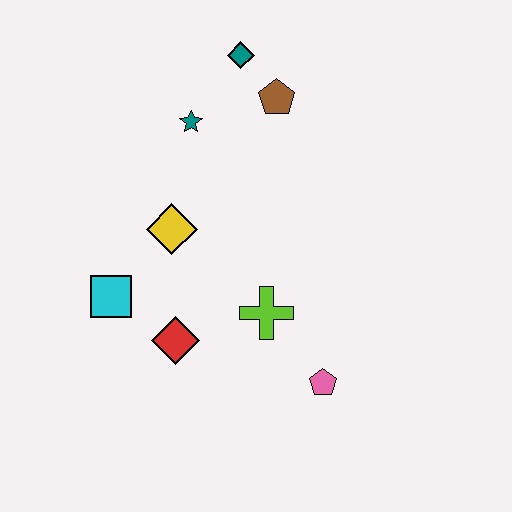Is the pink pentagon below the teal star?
Yes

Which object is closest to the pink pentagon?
The lime cross is closest to the pink pentagon.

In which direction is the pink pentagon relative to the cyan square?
The pink pentagon is to the right of the cyan square.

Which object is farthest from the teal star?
The pink pentagon is farthest from the teal star.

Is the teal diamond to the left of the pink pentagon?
Yes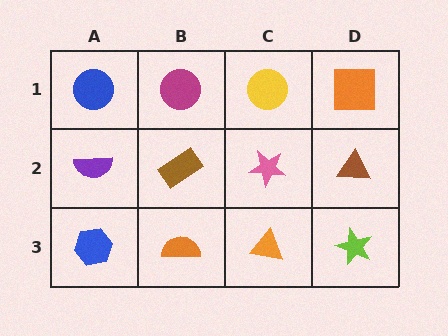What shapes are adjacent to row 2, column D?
An orange square (row 1, column D), a lime star (row 3, column D), a pink star (row 2, column C).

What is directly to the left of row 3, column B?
A blue hexagon.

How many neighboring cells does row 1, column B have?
3.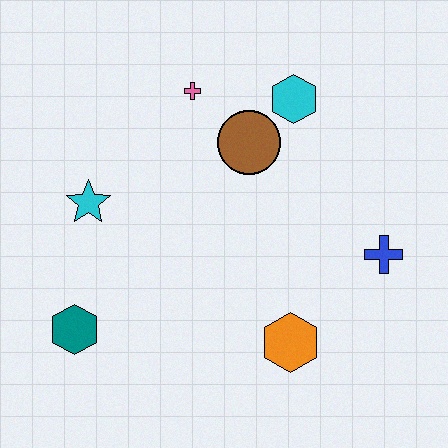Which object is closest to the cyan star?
The teal hexagon is closest to the cyan star.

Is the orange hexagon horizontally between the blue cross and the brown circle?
Yes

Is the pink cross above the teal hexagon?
Yes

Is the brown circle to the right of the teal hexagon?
Yes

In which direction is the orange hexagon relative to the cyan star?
The orange hexagon is to the right of the cyan star.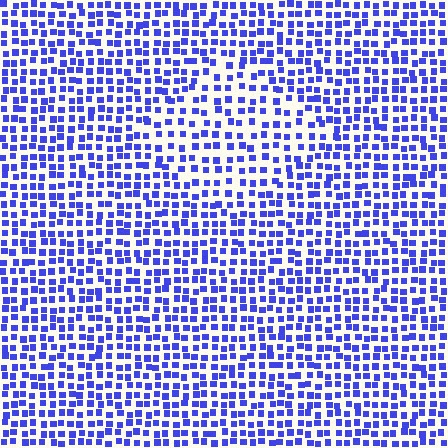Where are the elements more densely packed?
The elements are more densely packed outside the diamond boundary.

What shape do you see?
I see a diamond.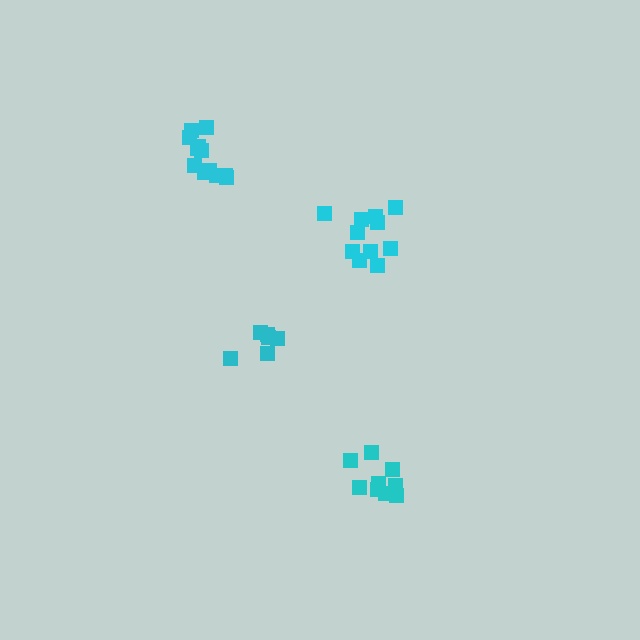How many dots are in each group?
Group 1: 6 dots, Group 2: 9 dots, Group 3: 12 dots, Group 4: 11 dots (38 total).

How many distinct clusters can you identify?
There are 4 distinct clusters.